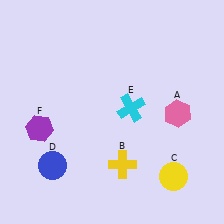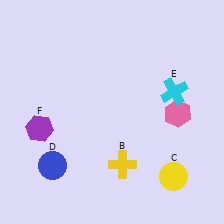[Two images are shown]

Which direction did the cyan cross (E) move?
The cyan cross (E) moved right.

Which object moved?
The cyan cross (E) moved right.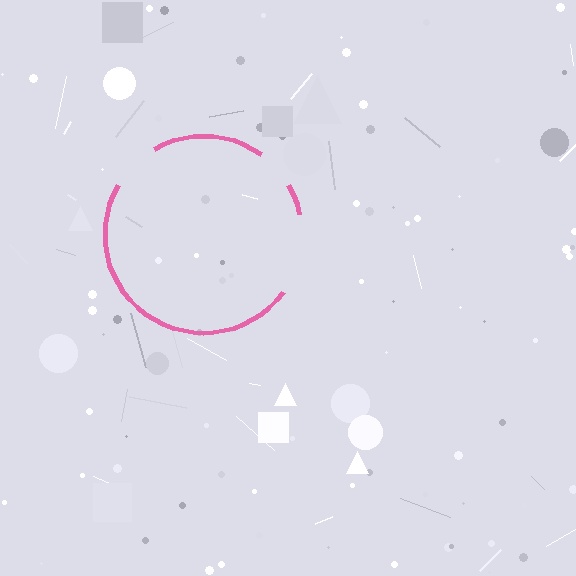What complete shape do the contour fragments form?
The contour fragments form a circle.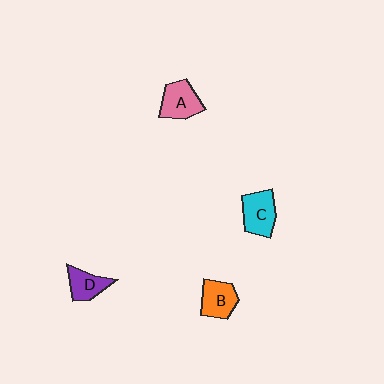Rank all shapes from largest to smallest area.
From largest to smallest: C (cyan), A (pink), B (orange), D (purple).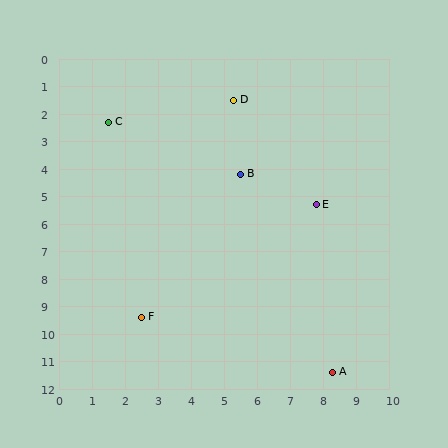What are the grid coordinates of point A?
Point A is at approximately (8.3, 11.4).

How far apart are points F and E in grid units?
Points F and E are about 6.7 grid units apart.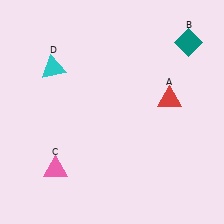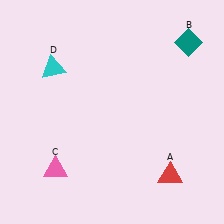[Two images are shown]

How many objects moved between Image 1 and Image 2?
1 object moved between the two images.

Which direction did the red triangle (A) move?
The red triangle (A) moved down.